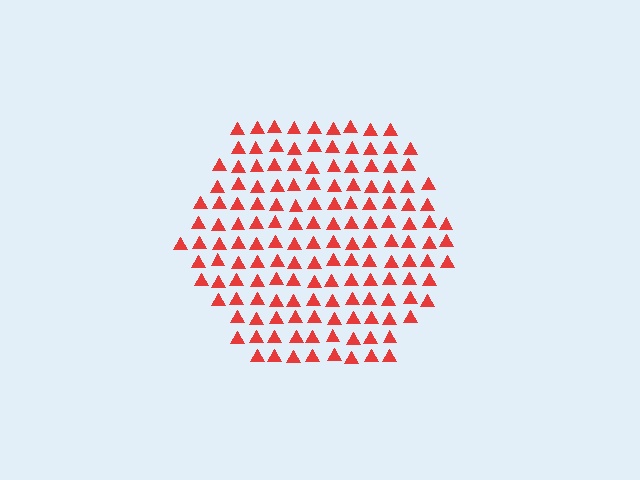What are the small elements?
The small elements are triangles.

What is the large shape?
The large shape is a hexagon.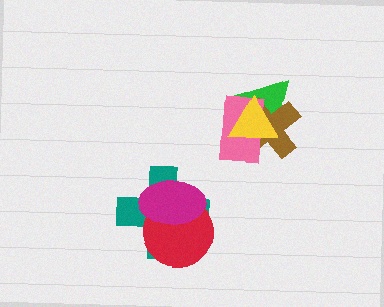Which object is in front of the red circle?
The magenta ellipse is in front of the red circle.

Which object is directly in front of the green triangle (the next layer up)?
The brown cross is directly in front of the green triangle.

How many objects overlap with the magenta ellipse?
2 objects overlap with the magenta ellipse.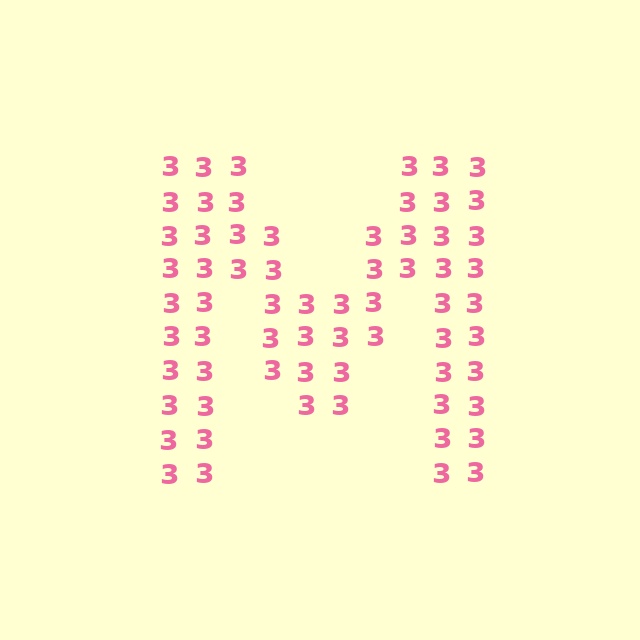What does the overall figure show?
The overall figure shows the letter M.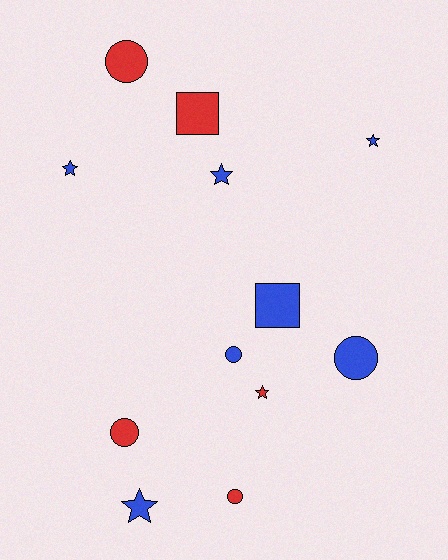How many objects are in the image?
There are 12 objects.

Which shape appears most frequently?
Circle, with 5 objects.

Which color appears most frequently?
Blue, with 7 objects.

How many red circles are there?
There are 3 red circles.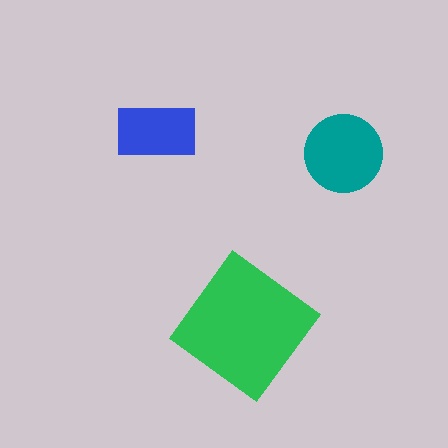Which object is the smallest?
The blue rectangle.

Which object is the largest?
The green diamond.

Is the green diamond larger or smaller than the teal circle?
Larger.